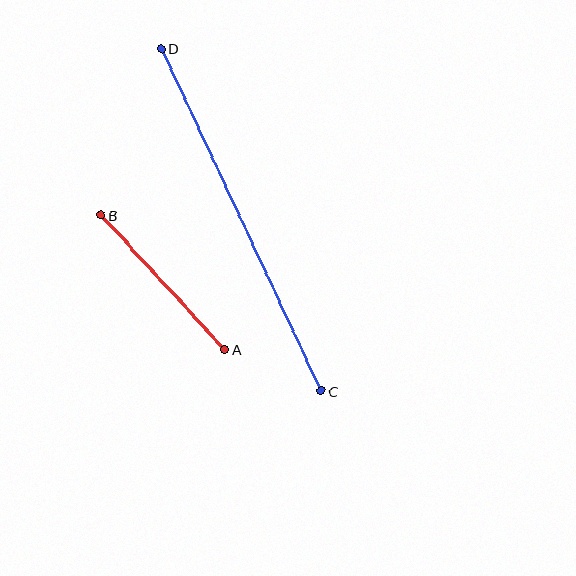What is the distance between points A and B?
The distance is approximately 183 pixels.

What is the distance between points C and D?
The distance is approximately 378 pixels.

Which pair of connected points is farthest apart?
Points C and D are farthest apart.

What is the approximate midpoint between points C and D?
The midpoint is at approximately (241, 220) pixels.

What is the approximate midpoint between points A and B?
The midpoint is at approximately (163, 282) pixels.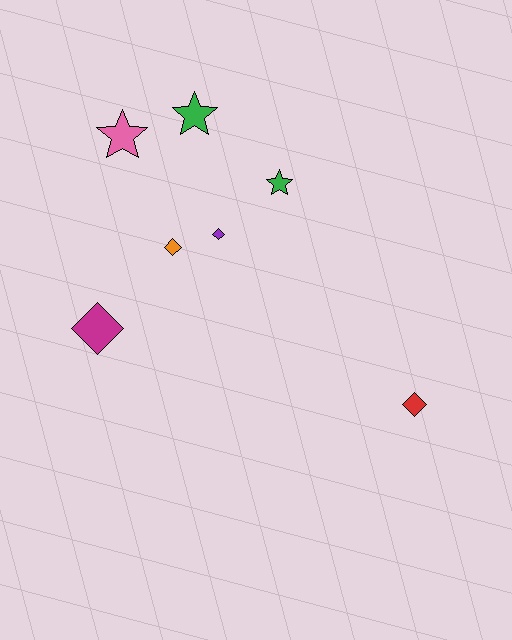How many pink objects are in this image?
There is 1 pink object.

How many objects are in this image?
There are 7 objects.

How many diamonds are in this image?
There are 4 diamonds.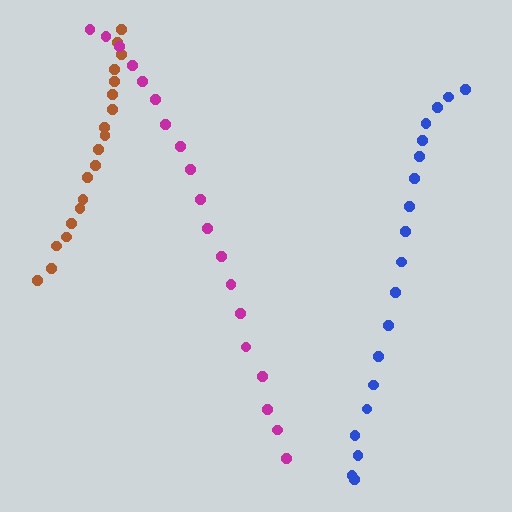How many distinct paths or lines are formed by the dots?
There are 3 distinct paths.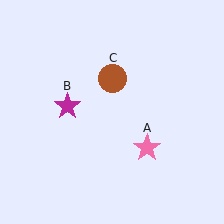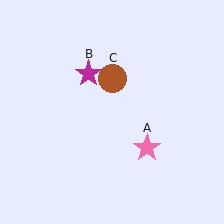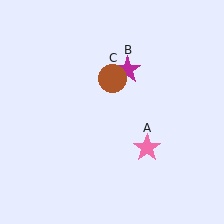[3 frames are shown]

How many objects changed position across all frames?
1 object changed position: magenta star (object B).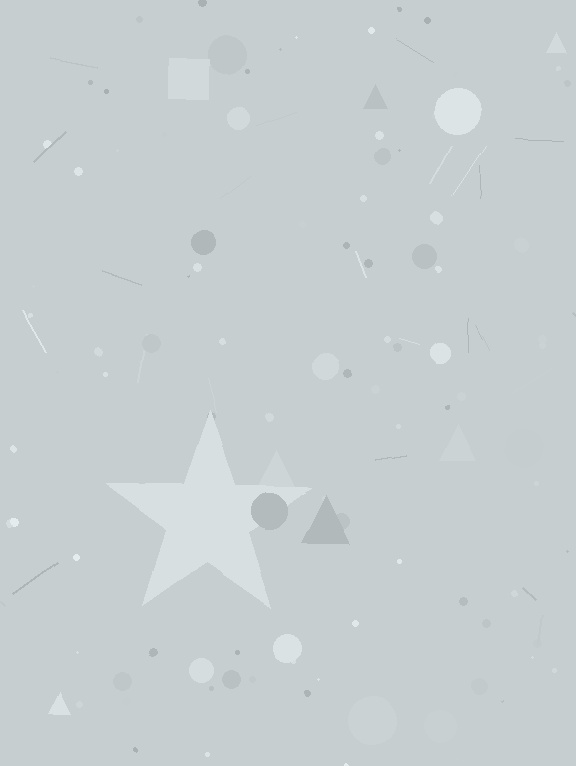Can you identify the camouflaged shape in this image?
The camouflaged shape is a star.